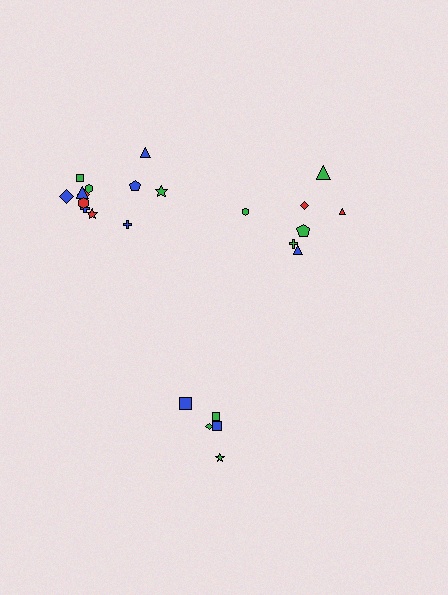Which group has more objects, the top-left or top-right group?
The top-left group.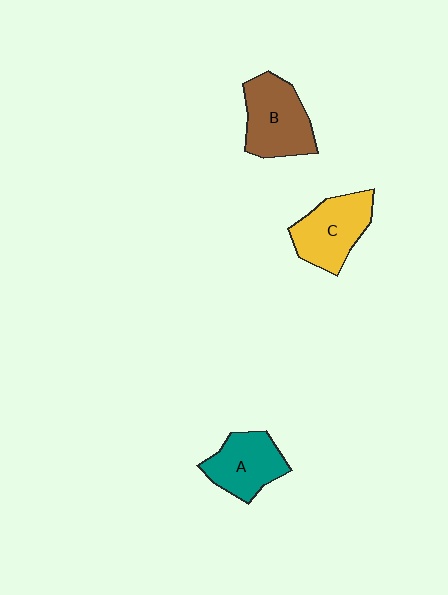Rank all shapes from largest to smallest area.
From largest to smallest: B (brown), C (yellow), A (teal).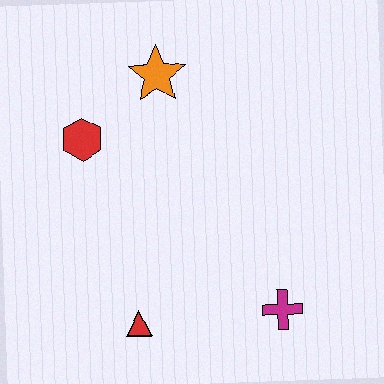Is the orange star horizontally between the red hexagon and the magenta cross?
Yes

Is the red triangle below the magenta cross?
Yes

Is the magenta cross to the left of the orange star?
No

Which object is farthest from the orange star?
The magenta cross is farthest from the orange star.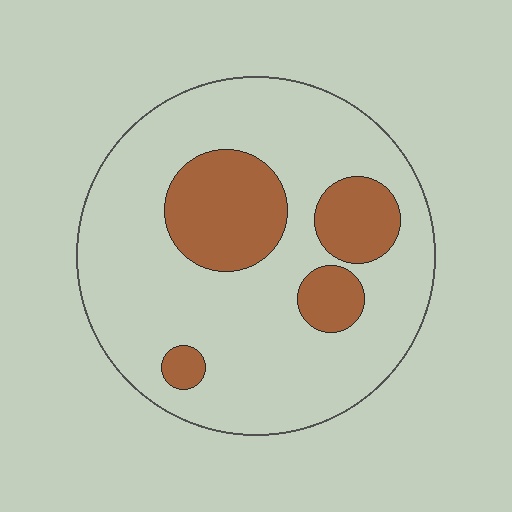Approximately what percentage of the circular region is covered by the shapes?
Approximately 25%.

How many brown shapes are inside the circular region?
4.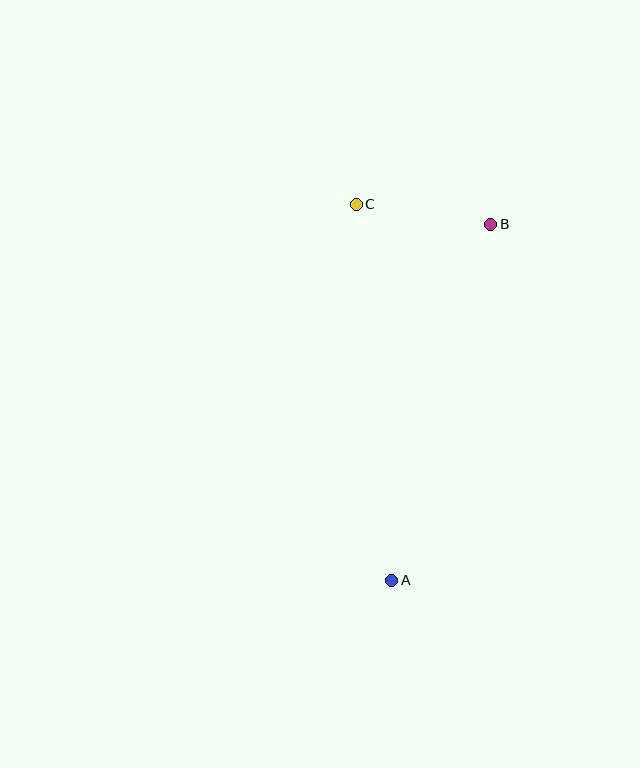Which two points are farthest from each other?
Points A and C are farthest from each other.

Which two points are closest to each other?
Points B and C are closest to each other.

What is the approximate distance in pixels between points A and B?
The distance between A and B is approximately 370 pixels.